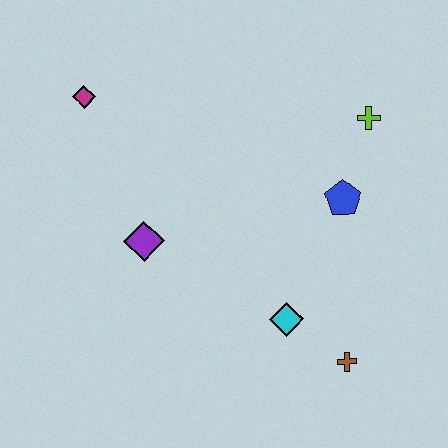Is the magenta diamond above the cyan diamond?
Yes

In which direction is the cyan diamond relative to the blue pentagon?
The cyan diamond is below the blue pentagon.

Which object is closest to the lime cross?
The blue pentagon is closest to the lime cross.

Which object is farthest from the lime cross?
The magenta diamond is farthest from the lime cross.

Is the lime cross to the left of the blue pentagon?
No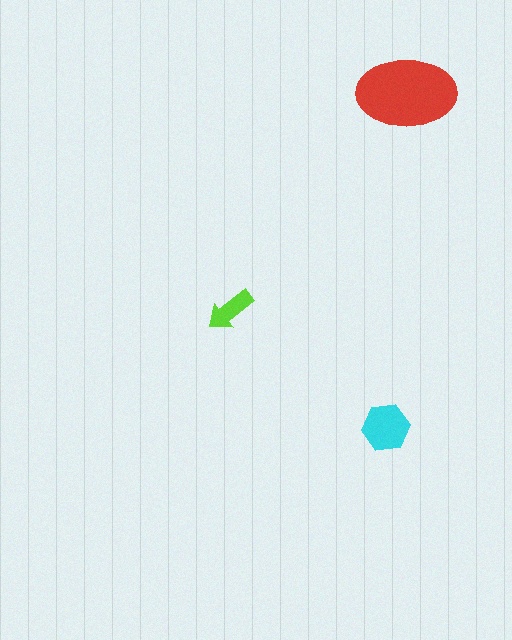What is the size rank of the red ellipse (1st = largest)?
1st.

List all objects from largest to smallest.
The red ellipse, the cyan hexagon, the lime arrow.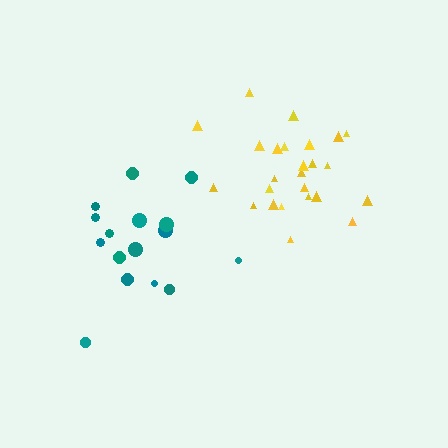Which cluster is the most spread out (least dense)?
Teal.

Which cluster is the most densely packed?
Yellow.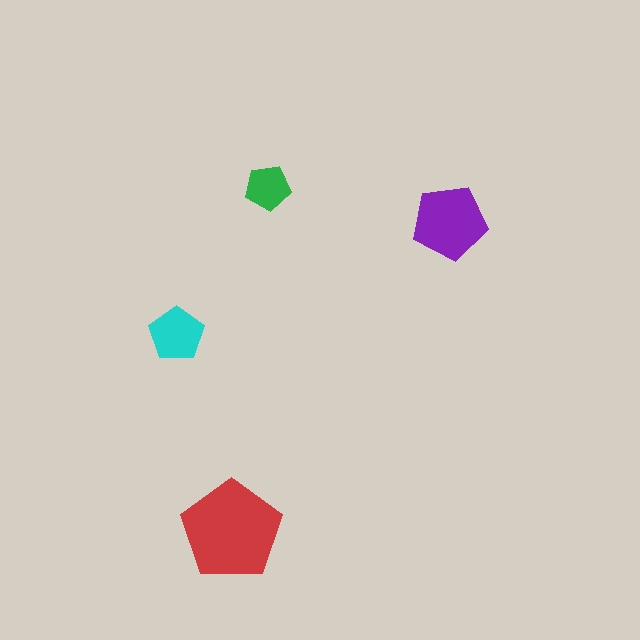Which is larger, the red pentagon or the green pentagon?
The red one.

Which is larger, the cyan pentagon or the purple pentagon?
The purple one.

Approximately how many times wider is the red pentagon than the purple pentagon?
About 1.5 times wider.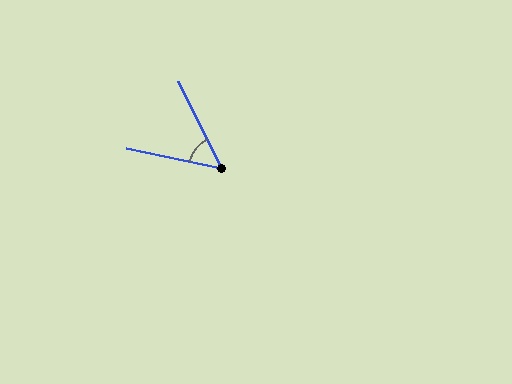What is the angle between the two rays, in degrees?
Approximately 52 degrees.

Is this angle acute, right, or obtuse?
It is acute.